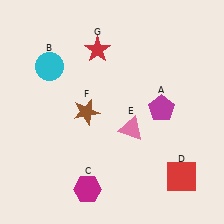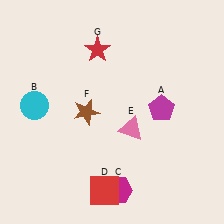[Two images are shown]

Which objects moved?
The objects that moved are: the cyan circle (B), the magenta hexagon (C), the red square (D).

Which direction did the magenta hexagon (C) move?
The magenta hexagon (C) moved right.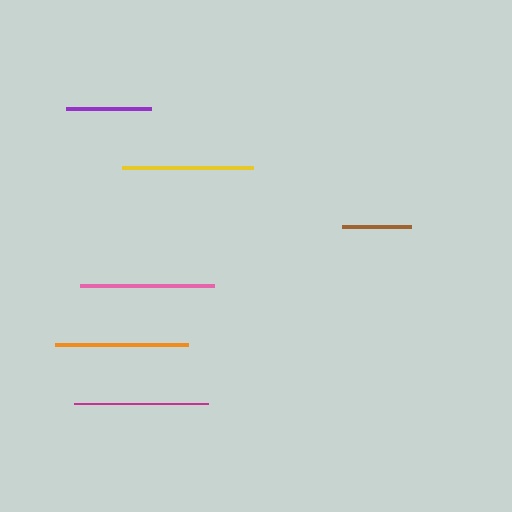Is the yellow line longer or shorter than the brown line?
The yellow line is longer than the brown line.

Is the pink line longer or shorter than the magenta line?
The pink line is longer than the magenta line.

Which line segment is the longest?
The pink line is the longest at approximately 134 pixels.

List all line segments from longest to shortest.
From longest to shortest: pink, magenta, orange, yellow, purple, brown.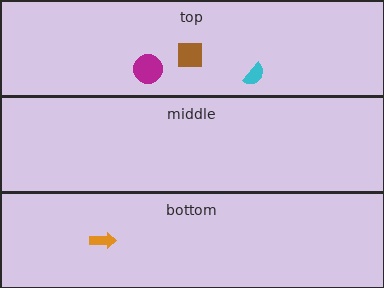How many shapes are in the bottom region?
1.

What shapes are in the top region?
The brown square, the cyan semicircle, the magenta circle.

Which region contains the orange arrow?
The bottom region.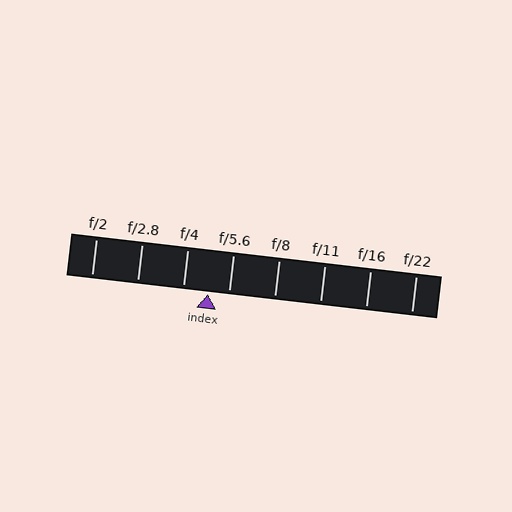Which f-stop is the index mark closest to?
The index mark is closest to f/5.6.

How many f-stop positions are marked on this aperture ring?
There are 8 f-stop positions marked.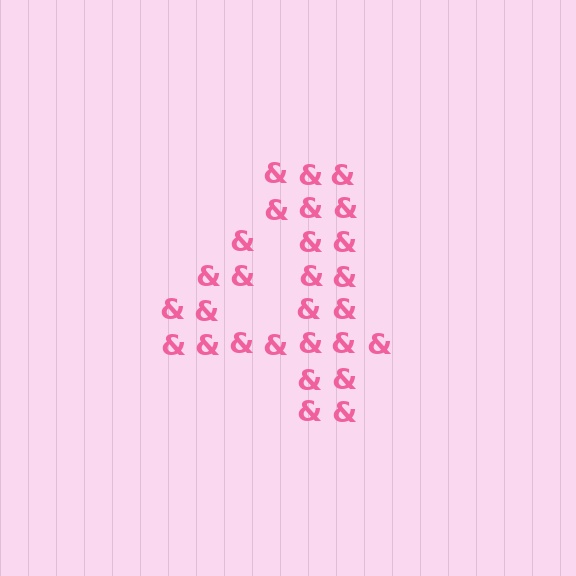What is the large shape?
The large shape is the digit 4.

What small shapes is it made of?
It is made of small ampersands.